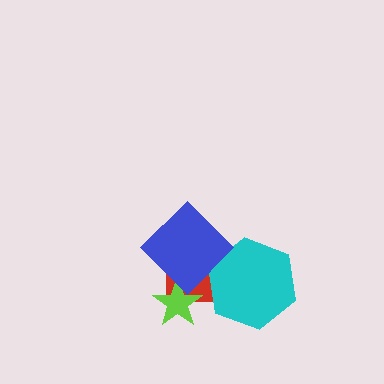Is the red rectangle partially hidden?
Yes, it is partially covered by another shape.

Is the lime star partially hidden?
Yes, it is partially covered by another shape.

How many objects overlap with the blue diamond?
3 objects overlap with the blue diamond.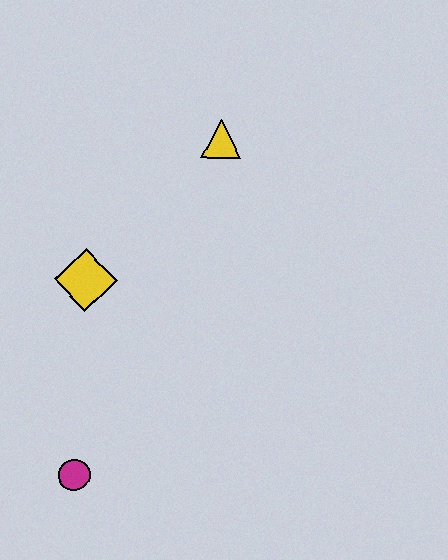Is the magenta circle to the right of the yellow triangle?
No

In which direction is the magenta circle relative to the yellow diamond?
The magenta circle is below the yellow diamond.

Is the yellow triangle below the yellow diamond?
No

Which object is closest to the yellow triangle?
The yellow diamond is closest to the yellow triangle.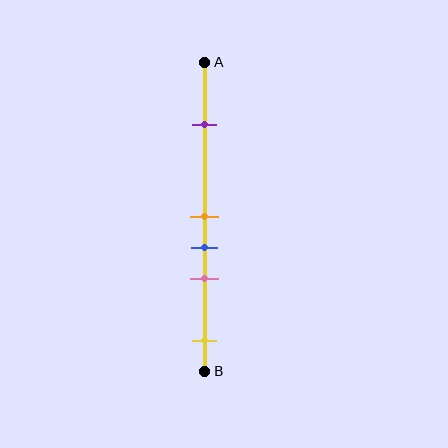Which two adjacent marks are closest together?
The orange and blue marks are the closest adjacent pair.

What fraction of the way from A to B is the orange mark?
The orange mark is approximately 50% (0.5) of the way from A to B.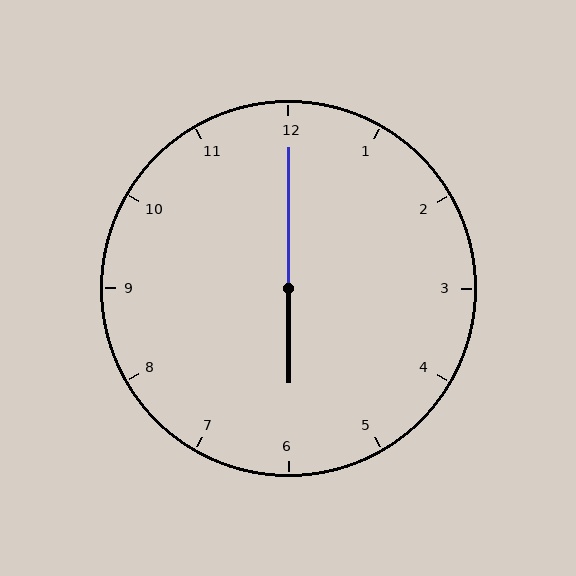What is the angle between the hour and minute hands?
Approximately 180 degrees.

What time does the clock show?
6:00.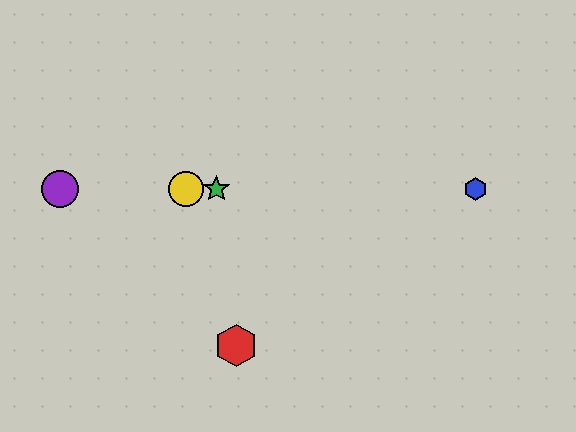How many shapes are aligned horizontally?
4 shapes (the blue hexagon, the green star, the yellow circle, the purple circle) are aligned horizontally.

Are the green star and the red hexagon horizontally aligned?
No, the green star is at y≈189 and the red hexagon is at y≈345.